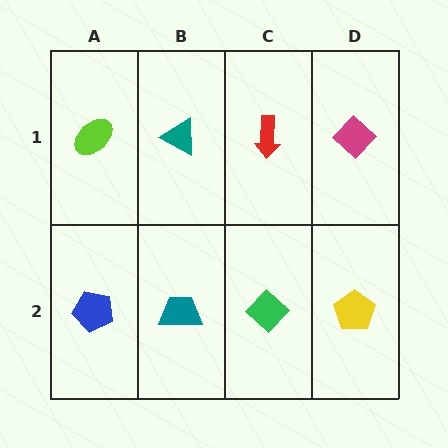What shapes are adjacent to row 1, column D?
A yellow pentagon (row 2, column D), a red arrow (row 1, column C).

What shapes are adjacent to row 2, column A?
A lime ellipse (row 1, column A), a teal trapezoid (row 2, column B).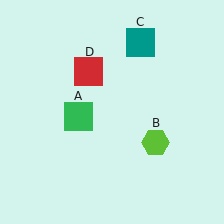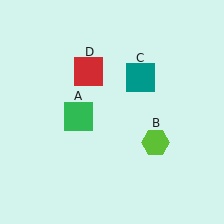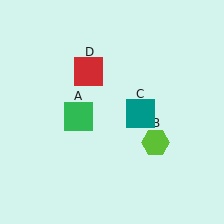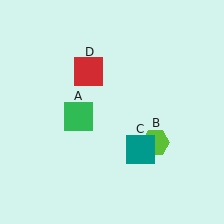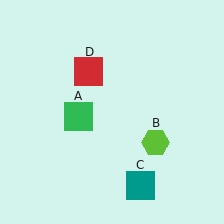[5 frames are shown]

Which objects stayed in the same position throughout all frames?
Green square (object A) and lime hexagon (object B) and red square (object D) remained stationary.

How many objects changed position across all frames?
1 object changed position: teal square (object C).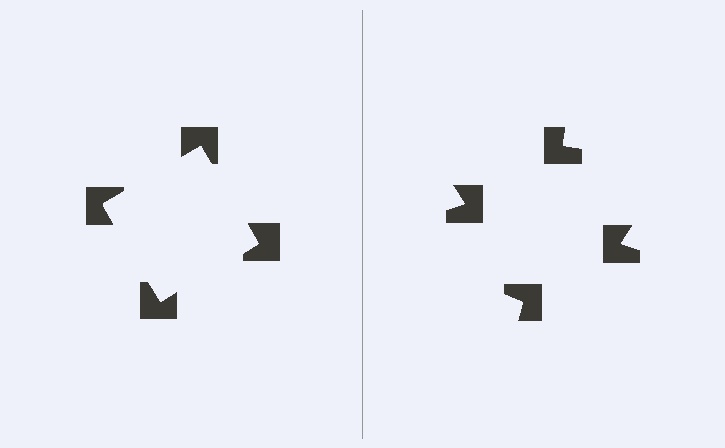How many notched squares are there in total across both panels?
8 — 4 on each side.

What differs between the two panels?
The notched squares are positioned identically on both sides; only the wedge orientations differ. On the left they align to a square; on the right they are misaligned.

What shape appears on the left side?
An illusory square.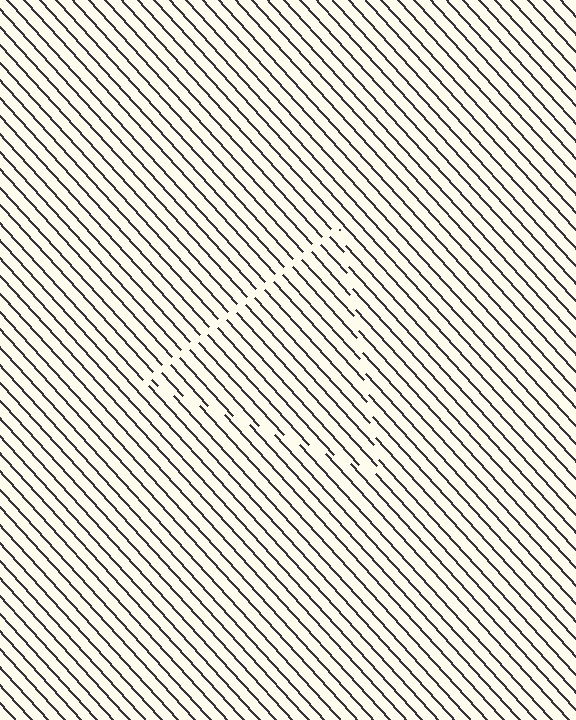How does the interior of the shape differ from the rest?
The interior of the shape contains the same grating, shifted by half a period — the contour is defined by the phase discontinuity where line-ends from the inner and outer gratings abut.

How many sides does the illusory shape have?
3 sides — the line-ends trace a triangle.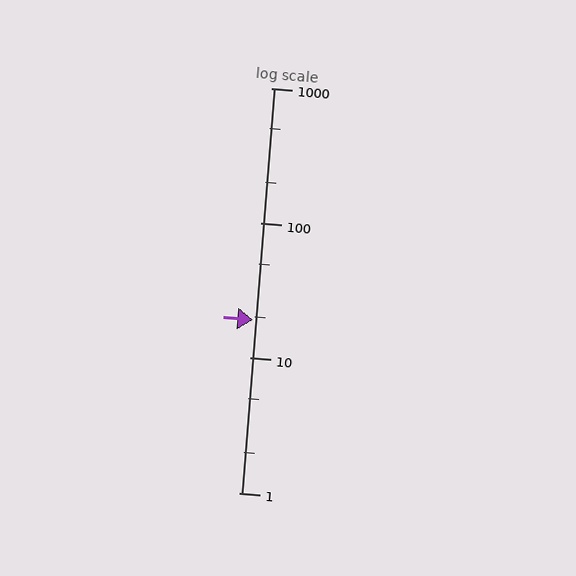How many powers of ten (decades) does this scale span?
The scale spans 3 decades, from 1 to 1000.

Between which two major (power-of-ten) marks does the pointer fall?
The pointer is between 10 and 100.